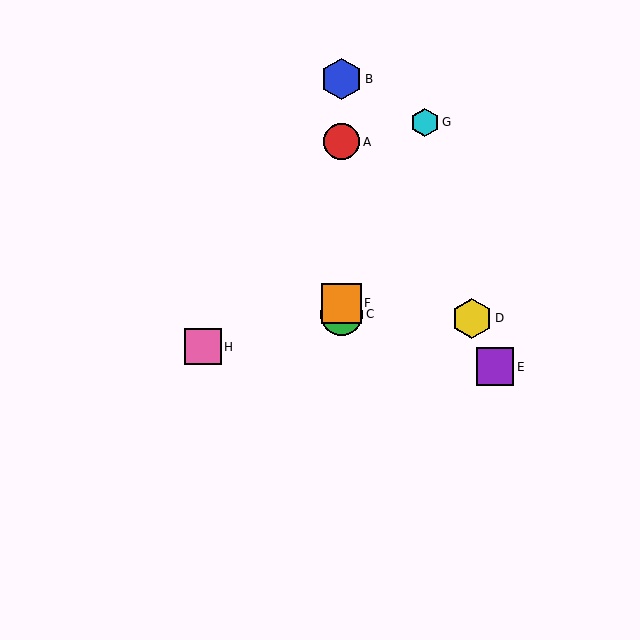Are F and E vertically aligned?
No, F is at x≈342 and E is at x≈495.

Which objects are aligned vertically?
Objects A, B, C, F are aligned vertically.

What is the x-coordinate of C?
Object C is at x≈342.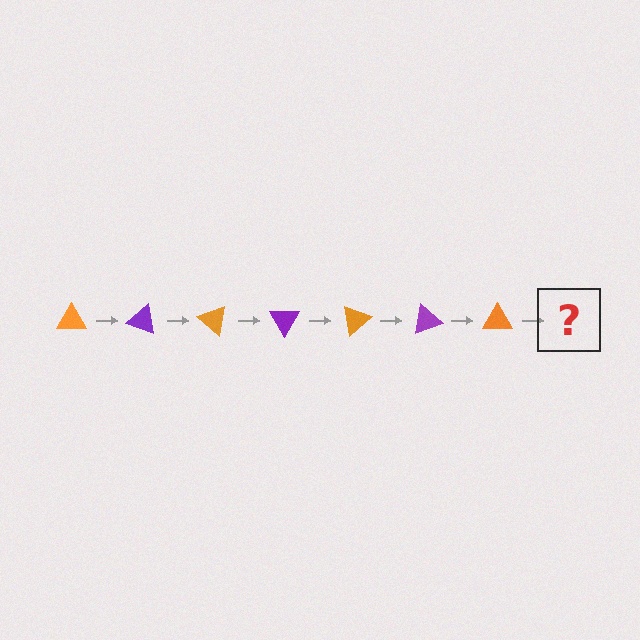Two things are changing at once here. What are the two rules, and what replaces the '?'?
The two rules are that it rotates 20 degrees each step and the color cycles through orange and purple. The '?' should be a purple triangle, rotated 140 degrees from the start.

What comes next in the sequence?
The next element should be a purple triangle, rotated 140 degrees from the start.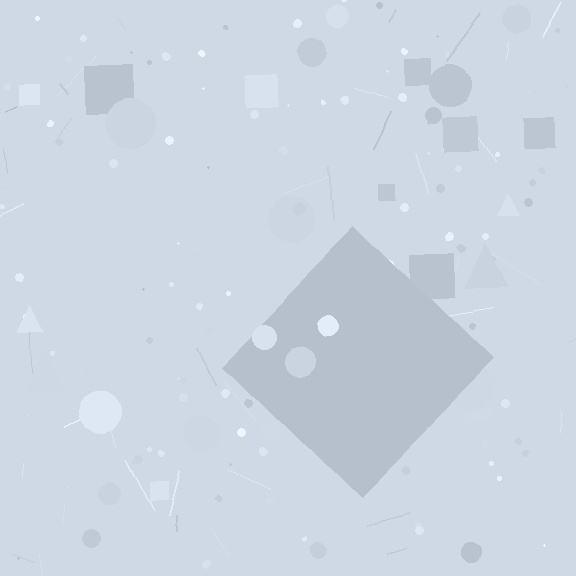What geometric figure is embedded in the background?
A diamond is embedded in the background.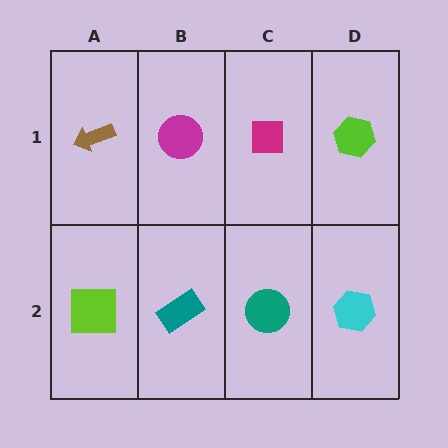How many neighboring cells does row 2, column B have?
3.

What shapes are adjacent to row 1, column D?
A cyan hexagon (row 2, column D), a magenta square (row 1, column C).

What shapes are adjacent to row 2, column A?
A brown arrow (row 1, column A), a teal rectangle (row 2, column B).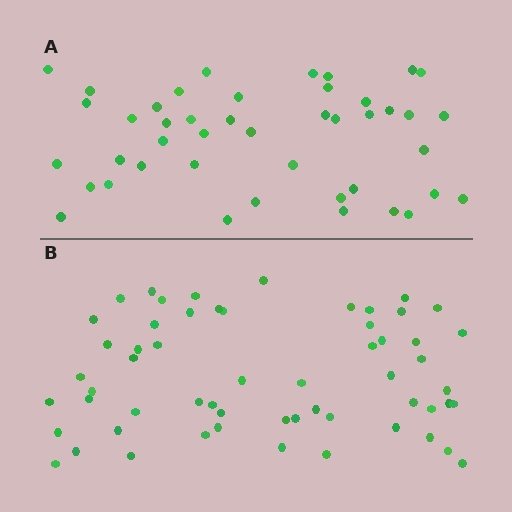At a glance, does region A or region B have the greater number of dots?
Region B (the bottom region) has more dots.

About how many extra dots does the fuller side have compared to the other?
Region B has approximately 15 more dots than region A.